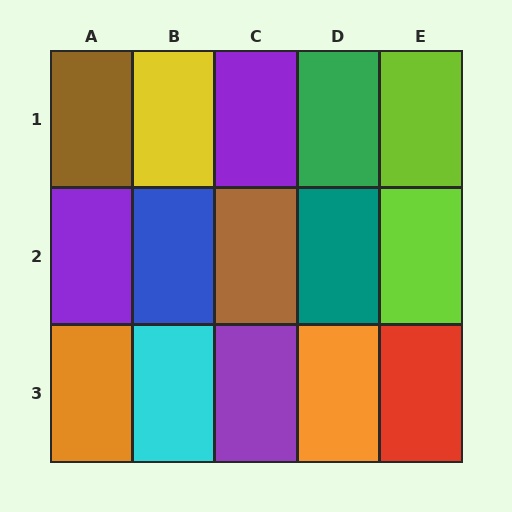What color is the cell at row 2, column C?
Brown.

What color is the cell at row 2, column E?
Lime.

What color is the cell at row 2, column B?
Blue.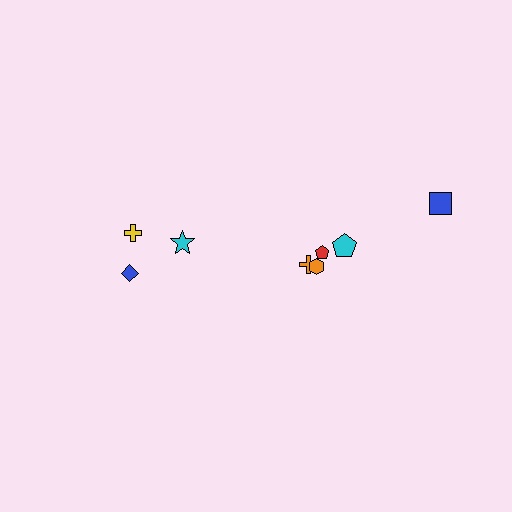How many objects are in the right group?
There are 5 objects.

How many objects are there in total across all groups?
There are 8 objects.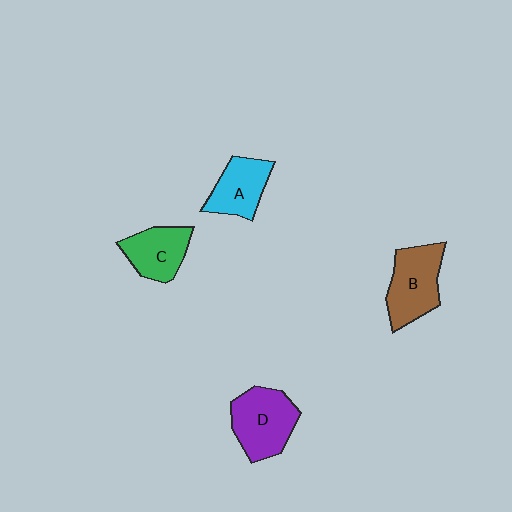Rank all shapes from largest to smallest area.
From largest to smallest: D (purple), B (brown), C (green), A (cyan).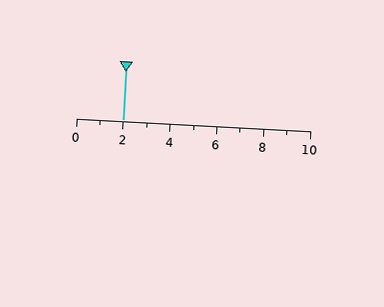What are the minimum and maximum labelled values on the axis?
The axis runs from 0 to 10.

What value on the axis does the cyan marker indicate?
The marker indicates approximately 2.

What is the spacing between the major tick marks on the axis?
The major ticks are spaced 2 apart.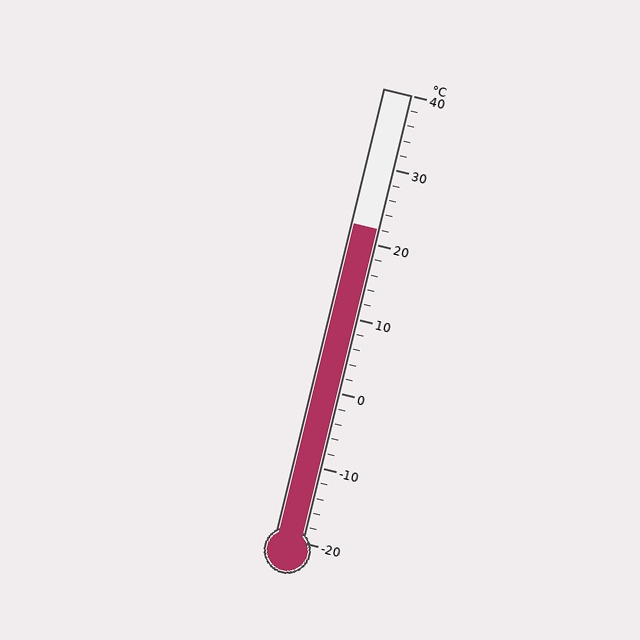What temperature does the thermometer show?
The thermometer shows approximately 22°C.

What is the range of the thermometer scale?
The thermometer scale ranges from -20°C to 40°C.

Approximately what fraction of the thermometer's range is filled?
The thermometer is filled to approximately 70% of its range.